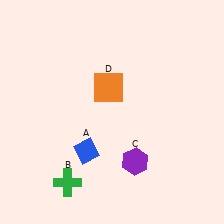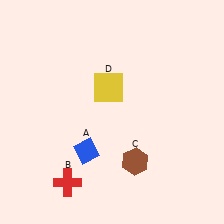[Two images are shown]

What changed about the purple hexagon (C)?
In Image 1, C is purple. In Image 2, it changed to brown.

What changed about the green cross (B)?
In Image 1, B is green. In Image 2, it changed to red.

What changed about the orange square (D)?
In Image 1, D is orange. In Image 2, it changed to yellow.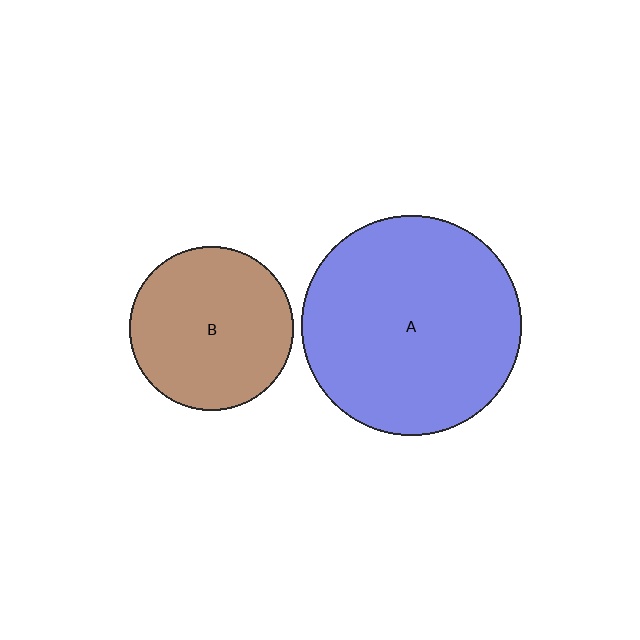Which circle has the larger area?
Circle A (blue).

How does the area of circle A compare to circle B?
Approximately 1.8 times.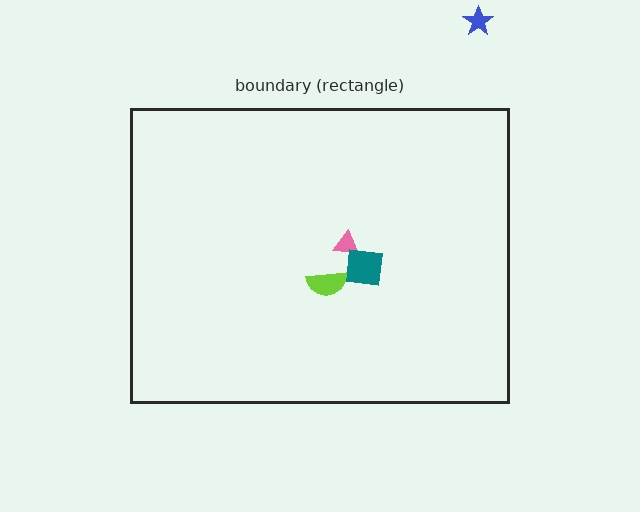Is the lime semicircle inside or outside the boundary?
Inside.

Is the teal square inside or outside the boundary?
Inside.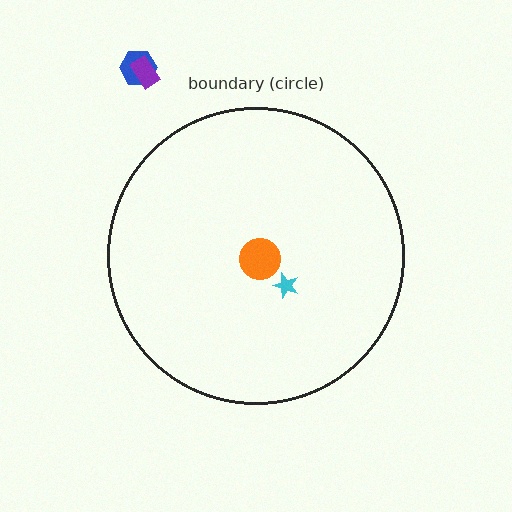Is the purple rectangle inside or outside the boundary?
Outside.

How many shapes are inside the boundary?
2 inside, 2 outside.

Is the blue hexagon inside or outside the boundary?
Outside.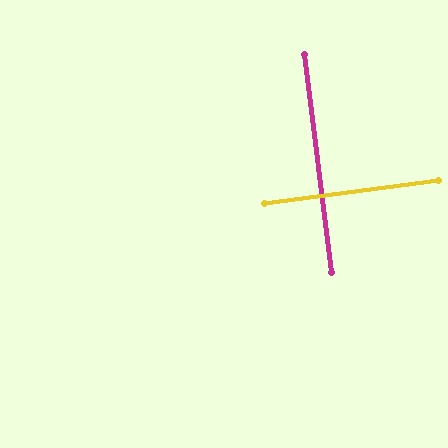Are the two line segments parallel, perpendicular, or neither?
Perpendicular — they meet at approximately 89°.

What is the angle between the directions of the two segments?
Approximately 89 degrees.